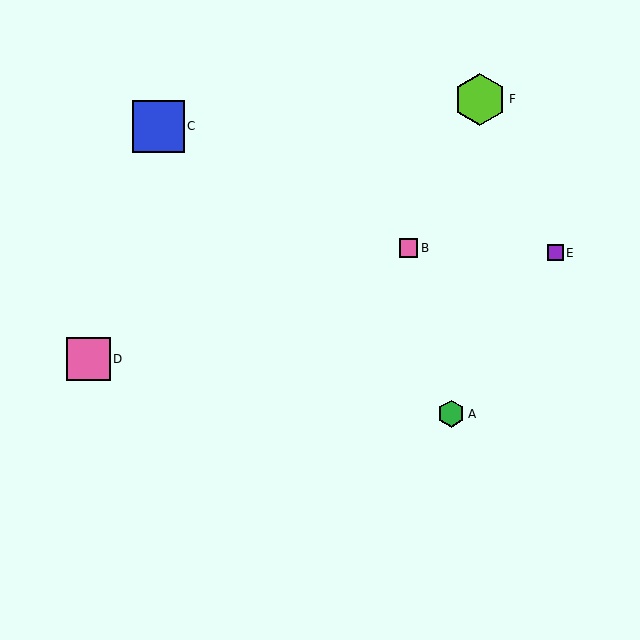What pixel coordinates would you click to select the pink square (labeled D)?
Click at (89, 359) to select the pink square D.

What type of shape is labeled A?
Shape A is a green hexagon.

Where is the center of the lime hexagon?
The center of the lime hexagon is at (480, 99).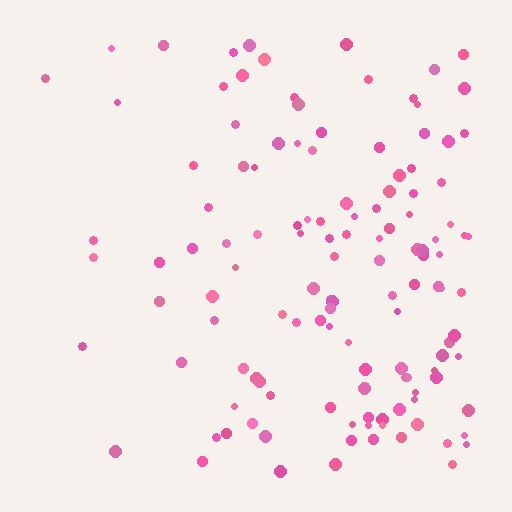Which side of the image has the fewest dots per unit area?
The left.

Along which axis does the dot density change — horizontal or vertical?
Horizontal.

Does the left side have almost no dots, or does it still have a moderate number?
Still a moderate number, just noticeably fewer than the right.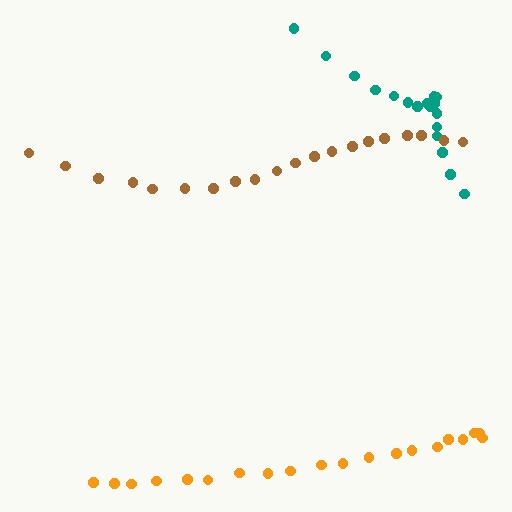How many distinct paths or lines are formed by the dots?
There are 3 distinct paths.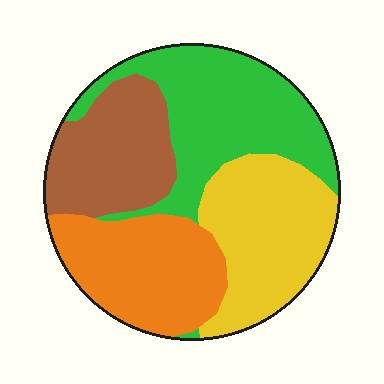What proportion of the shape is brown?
Brown covers roughly 20% of the shape.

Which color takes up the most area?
Green, at roughly 30%.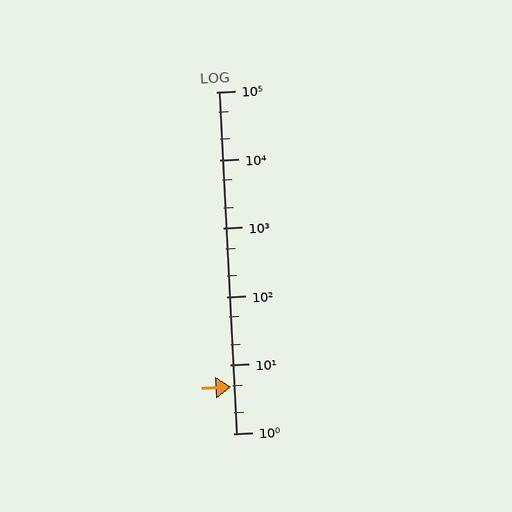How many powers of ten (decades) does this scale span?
The scale spans 5 decades, from 1 to 100000.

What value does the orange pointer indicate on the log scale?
The pointer indicates approximately 4.8.